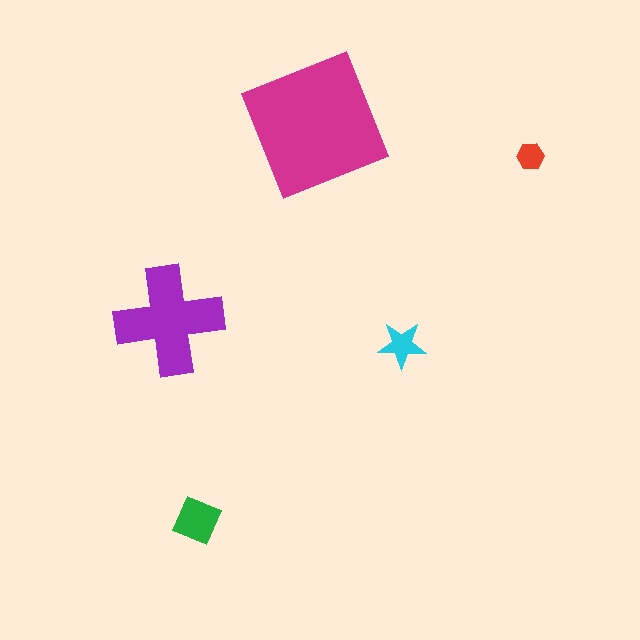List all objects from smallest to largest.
The red hexagon, the cyan star, the green diamond, the purple cross, the magenta square.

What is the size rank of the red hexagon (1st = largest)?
5th.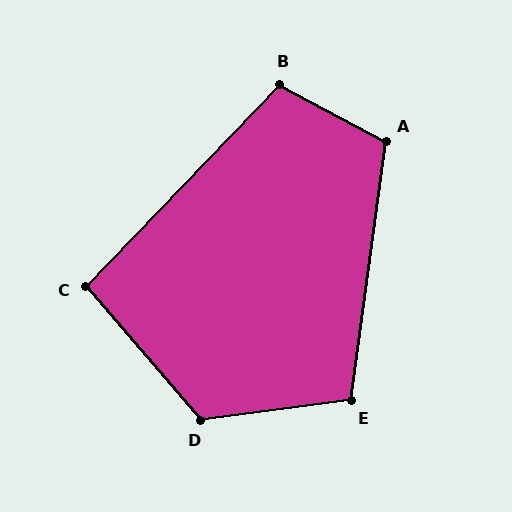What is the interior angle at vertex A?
Approximately 111 degrees (obtuse).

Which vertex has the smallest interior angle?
C, at approximately 95 degrees.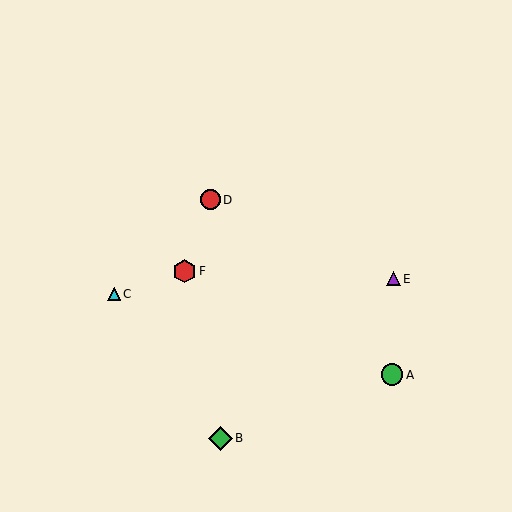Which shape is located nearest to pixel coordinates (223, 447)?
The green diamond (labeled B) at (220, 438) is nearest to that location.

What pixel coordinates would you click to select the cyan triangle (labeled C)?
Click at (114, 294) to select the cyan triangle C.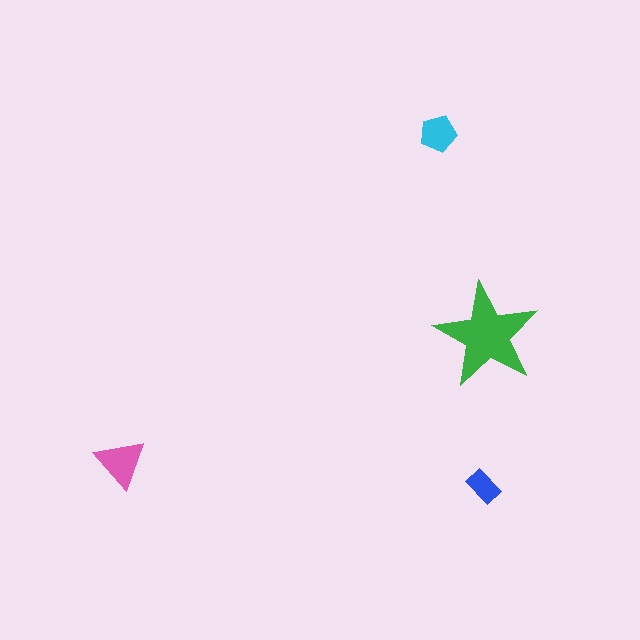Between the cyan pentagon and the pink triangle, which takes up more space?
The pink triangle.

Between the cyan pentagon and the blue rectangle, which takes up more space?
The cyan pentagon.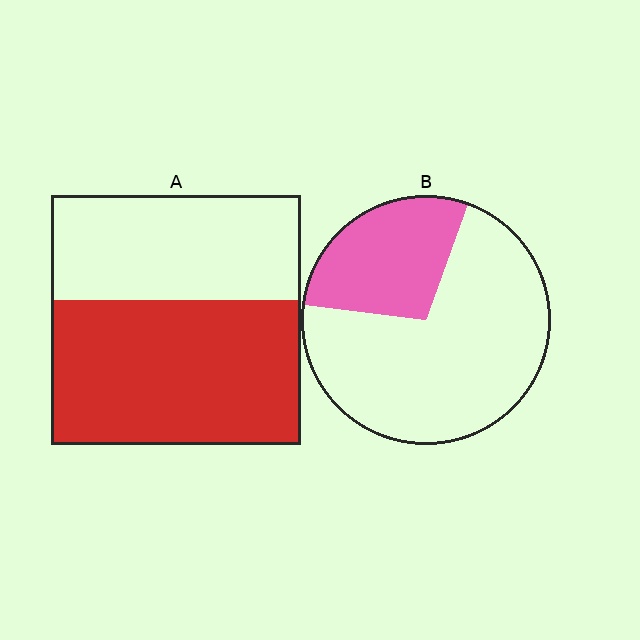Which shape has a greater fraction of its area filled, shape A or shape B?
Shape A.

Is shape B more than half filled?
No.